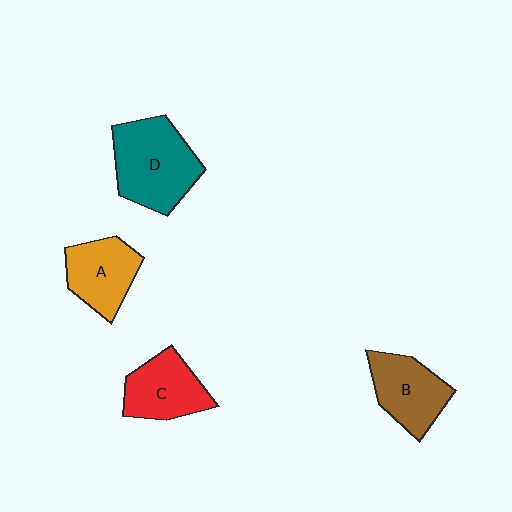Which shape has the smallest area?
Shape A (orange).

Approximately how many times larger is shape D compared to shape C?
Approximately 1.4 times.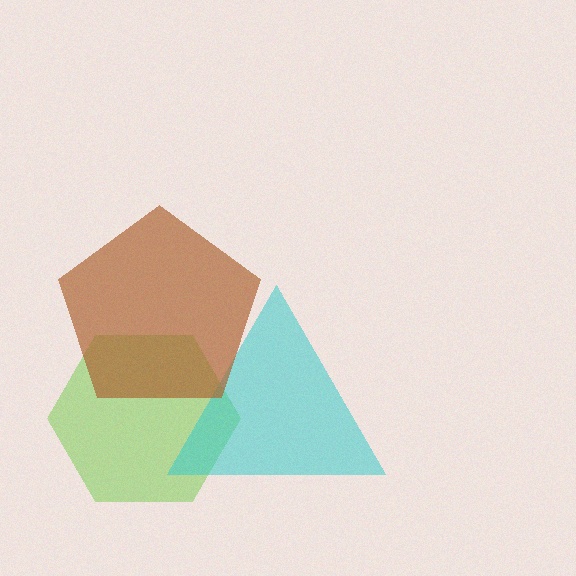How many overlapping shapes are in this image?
There are 3 overlapping shapes in the image.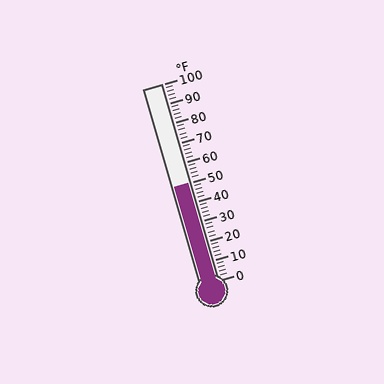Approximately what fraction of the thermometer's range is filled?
The thermometer is filled to approximately 50% of its range.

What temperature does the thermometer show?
The thermometer shows approximately 50°F.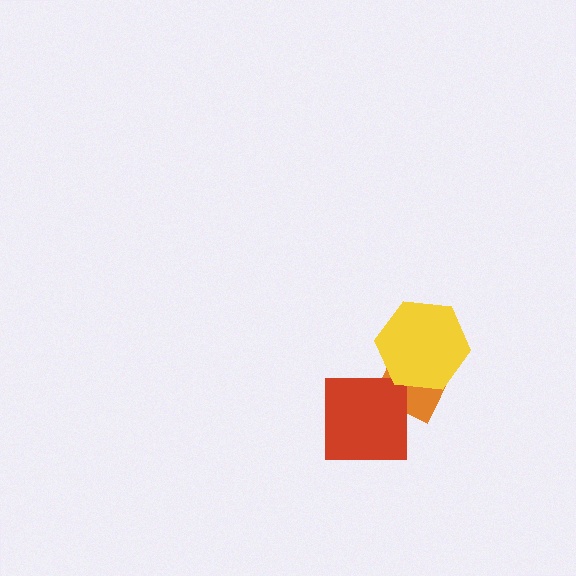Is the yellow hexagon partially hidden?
No, no other shape covers it.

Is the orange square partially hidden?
Yes, it is partially covered by another shape.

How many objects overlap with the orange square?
2 objects overlap with the orange square.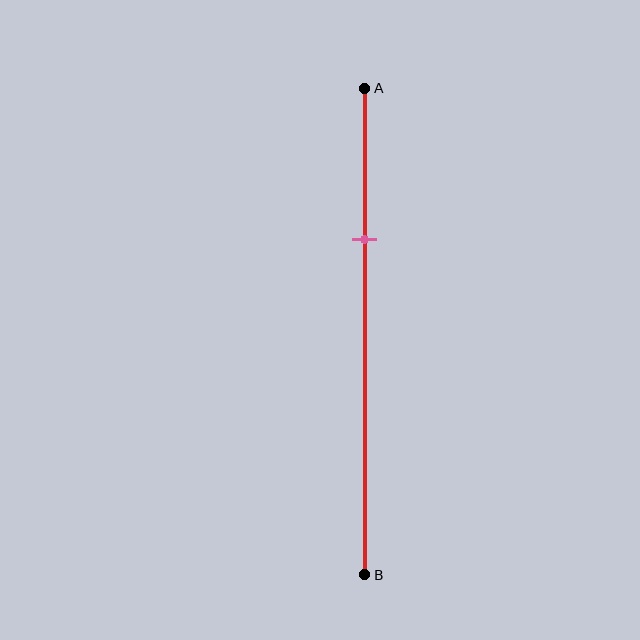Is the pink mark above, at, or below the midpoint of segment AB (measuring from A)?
The pink mark is above the midpoint of segment AB.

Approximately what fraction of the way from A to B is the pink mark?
The pink mark is approximately 30% of the way from A to B.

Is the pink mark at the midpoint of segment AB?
No, the mark is at about 30% from A, not at the 50% midpoint.